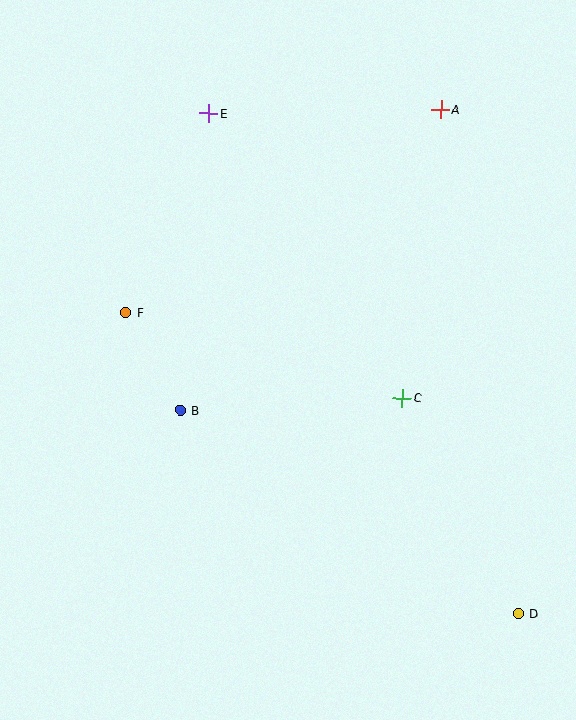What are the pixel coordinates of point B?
Point B is at (180, 410).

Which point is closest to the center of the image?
Point B at (180, 410) is closest to the center.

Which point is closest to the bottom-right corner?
Point D is closest to the bottom-right corner.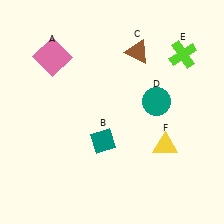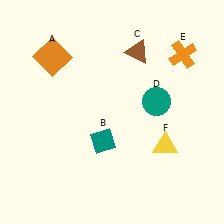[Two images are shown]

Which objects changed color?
A changed from pink to orange. E changed from lime to orange.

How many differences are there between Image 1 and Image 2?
There are 2 differences between the two images.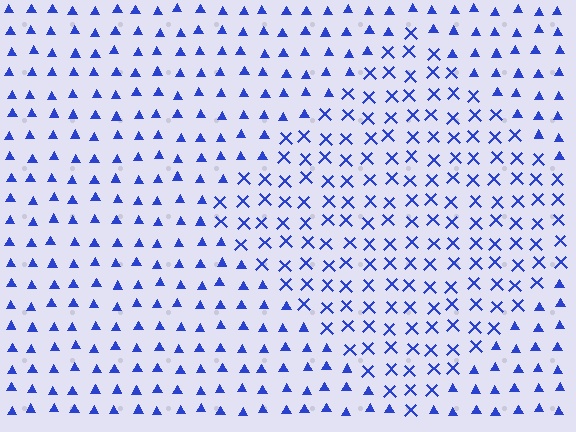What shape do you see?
I see a diamond.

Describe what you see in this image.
The image is filled with small blue elements arranged in a uniform grid. A diamond-shaped region contains X marks, while the surrounding area contains triangles. The boundary is defined purely by the change in element shape.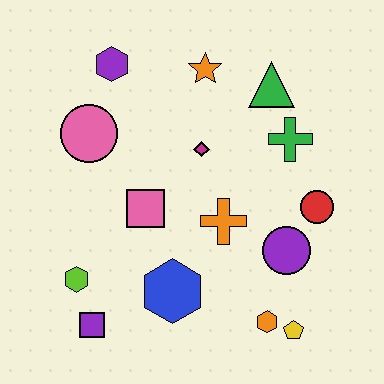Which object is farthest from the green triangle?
The purple square is farthest from the green triangle.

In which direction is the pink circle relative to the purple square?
The pink circle is above the purple square.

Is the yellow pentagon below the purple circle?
Yes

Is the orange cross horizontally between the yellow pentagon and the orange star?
Yes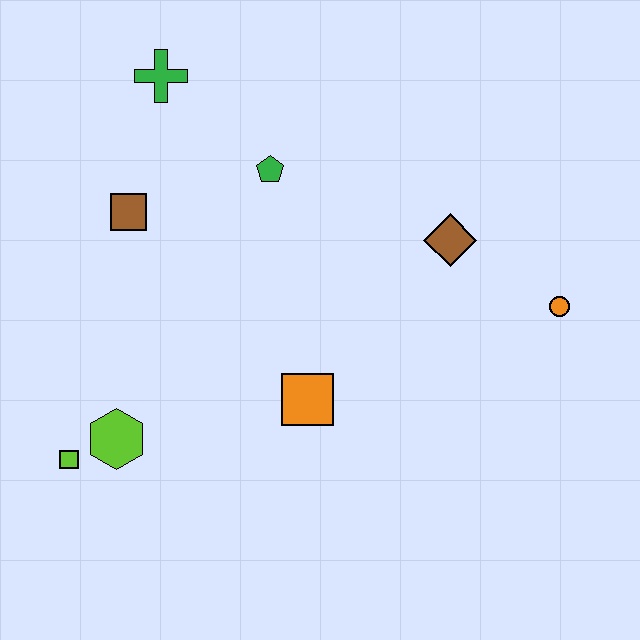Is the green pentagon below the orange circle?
No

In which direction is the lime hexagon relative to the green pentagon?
The lime hexagon is below the green pentagon.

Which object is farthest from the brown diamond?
The lime square is farthest from the brown diamond.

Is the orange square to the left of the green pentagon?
No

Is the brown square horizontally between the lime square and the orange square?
Yes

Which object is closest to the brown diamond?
The orange circle is closest to the brown diamond.